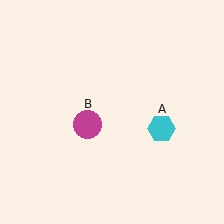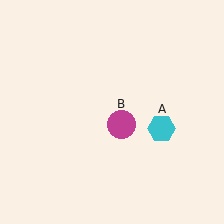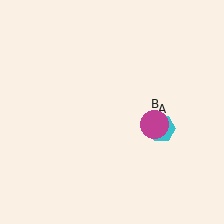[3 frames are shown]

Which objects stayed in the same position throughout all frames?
Cyan hexagon (object A) remained stationary.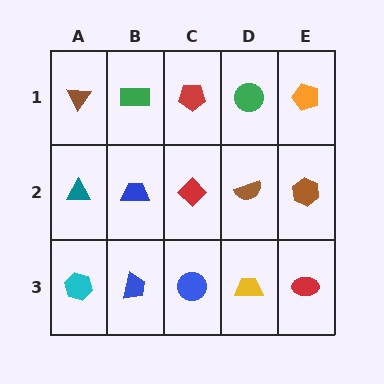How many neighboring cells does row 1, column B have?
3.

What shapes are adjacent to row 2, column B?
A green rectangle (row 1, column B), a blue trapezoid (row 3, column B), a teal triangle (row 2, column A), a red diamond (row 2, column C).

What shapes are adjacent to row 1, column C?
A red diamond (row 2, column C), a green rectangle (row 1, column B), a green circle (row 1, column D).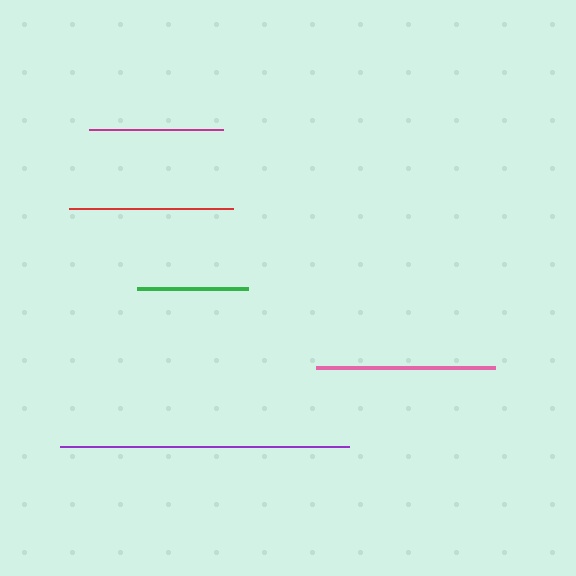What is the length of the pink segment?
The pink segment is approximately 178 pixels long.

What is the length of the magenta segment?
The magenta segment is approximately 135 pixels long.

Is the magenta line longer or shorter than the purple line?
The purple line is longer than the magenta line.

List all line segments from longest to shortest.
From longest to shortest: purple, pink, red, magenta, green.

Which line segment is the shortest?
The green line is the shortest at approximately 110 pixels.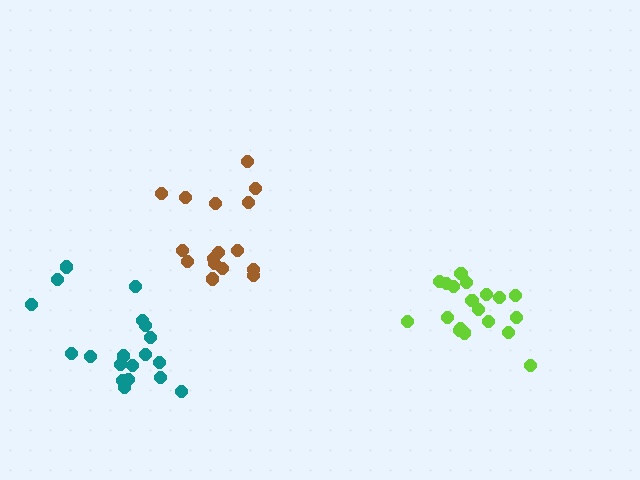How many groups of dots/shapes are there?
There are 3 groups.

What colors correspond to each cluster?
The clusters are colored: lime, brown, teal.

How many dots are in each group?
Group 1: 19 dots, Group 2: 16 dots, Group 3: 20 dots (55 total).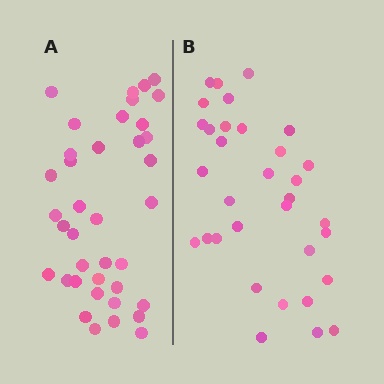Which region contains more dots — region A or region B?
Region A (the left region) has more dots.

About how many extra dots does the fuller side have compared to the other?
Region A has about 5 more dots than region B.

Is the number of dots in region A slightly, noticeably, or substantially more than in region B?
Region A has only slightly more — the two regions are fairly close. The ratio is roughly 1.2 to 1.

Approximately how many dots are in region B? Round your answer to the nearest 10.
About 30 dots. (The exact count is 33, which rounds to 30.)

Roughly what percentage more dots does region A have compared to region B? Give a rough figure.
About 15% more.